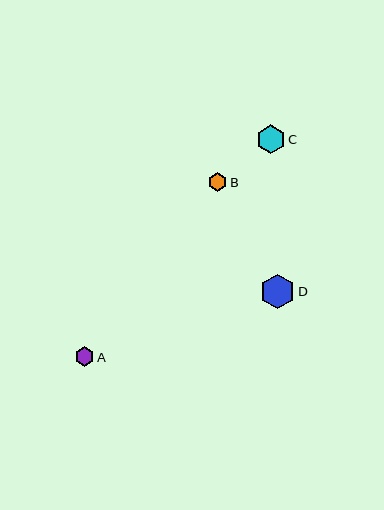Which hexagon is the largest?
Hexagon D is the largest with a size of approximately 35 pixels.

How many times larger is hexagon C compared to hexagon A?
Hexagon C is approximately 1.5 times the size of hexagon A.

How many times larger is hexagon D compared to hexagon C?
Hexagon D is approximately 1.2 times the size of hexagon C.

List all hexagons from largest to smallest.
From largest to smallest: D, C, A, B.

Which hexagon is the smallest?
Hexagon B is the smallest with a size of approximately 18 pixels.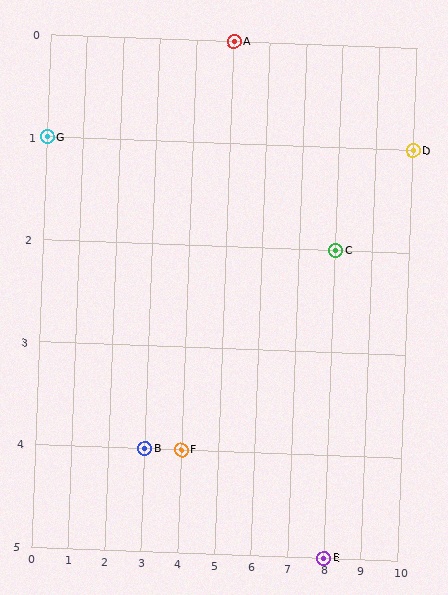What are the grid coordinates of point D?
Point D is at grid coordinates (10, 1).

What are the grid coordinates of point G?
Point G is at grid coordinates (0, 1).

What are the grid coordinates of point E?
Point E is at grid coordinates (8, 5).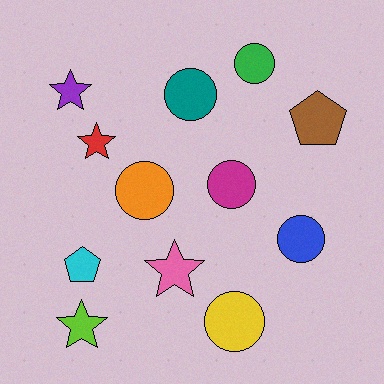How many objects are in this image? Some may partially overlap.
There are 12 objects.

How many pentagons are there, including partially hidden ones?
There are 2 pentagons.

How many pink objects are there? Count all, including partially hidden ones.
There is 1 pink object.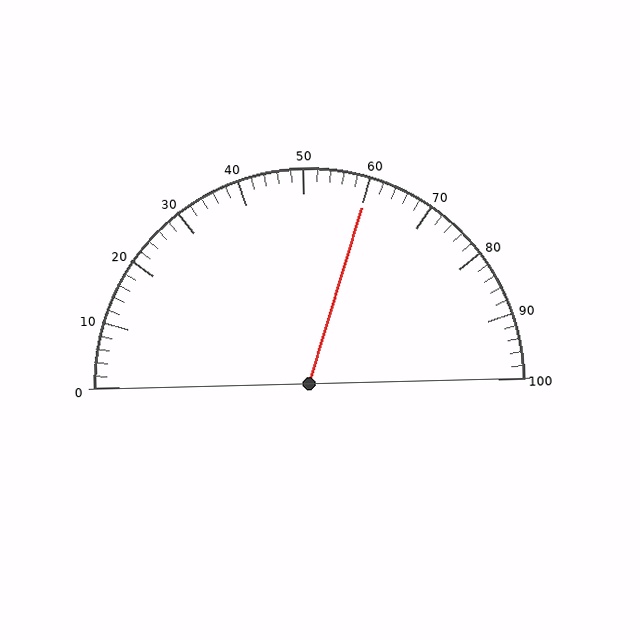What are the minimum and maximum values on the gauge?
The gauge ranges from 0 to 100.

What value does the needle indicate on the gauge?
The needle indicates approximately 60.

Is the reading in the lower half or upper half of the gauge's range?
The reading is in the upper half of the range (0 to 100).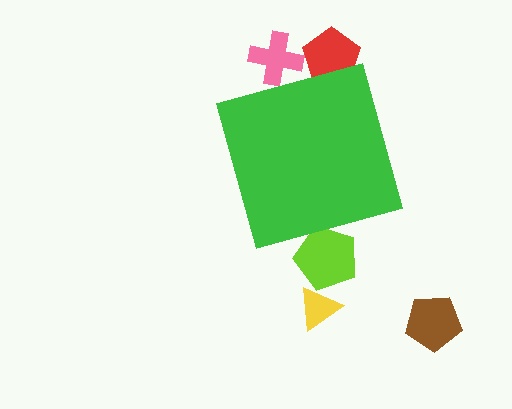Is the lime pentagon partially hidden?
Yes, the lime pentagon is partially hidden behind the green diamond.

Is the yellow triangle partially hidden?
No, the yellow triangle is fully visible.